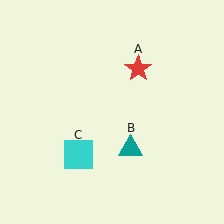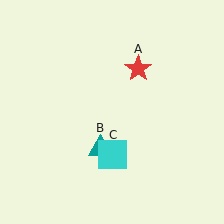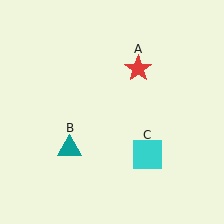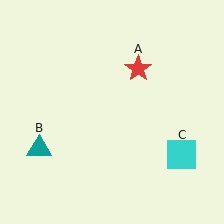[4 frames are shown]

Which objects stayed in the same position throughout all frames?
Red star (object A) remained stationary.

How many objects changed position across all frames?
2 objects changed position: teal triangle (object B), cyan square (object C).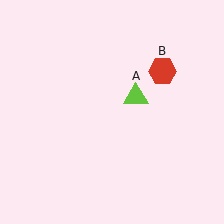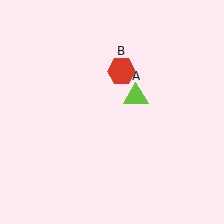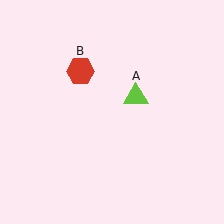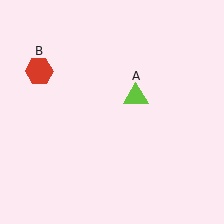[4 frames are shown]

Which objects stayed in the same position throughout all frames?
Lime triangle (object A) remained stationary.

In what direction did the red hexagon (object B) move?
The red hexagon (object B) moved left.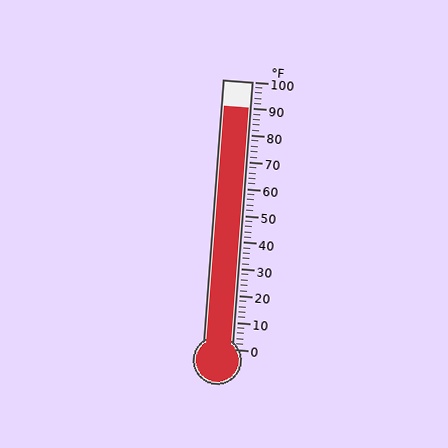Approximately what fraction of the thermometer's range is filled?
The thermometer is filled to approximately 90% of its range.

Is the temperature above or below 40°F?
The temperature is above 40°F.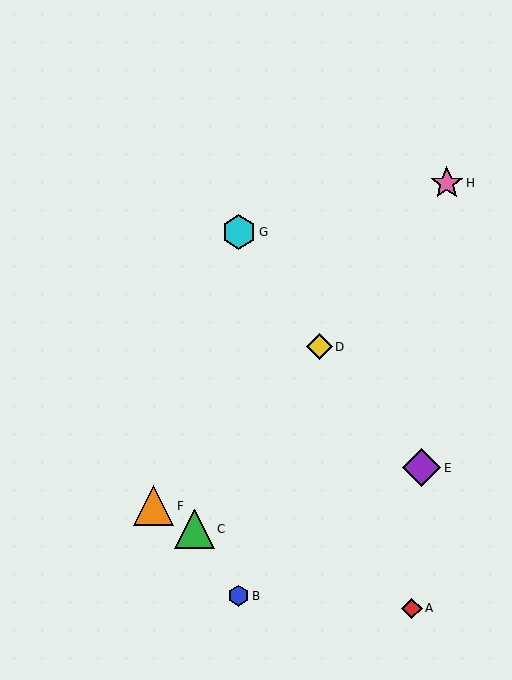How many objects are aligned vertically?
2 objects (B, G) are aligned vertically.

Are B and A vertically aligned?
No, B is at x≈239 and A is at x≈412.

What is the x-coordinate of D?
Object D is at x≈319.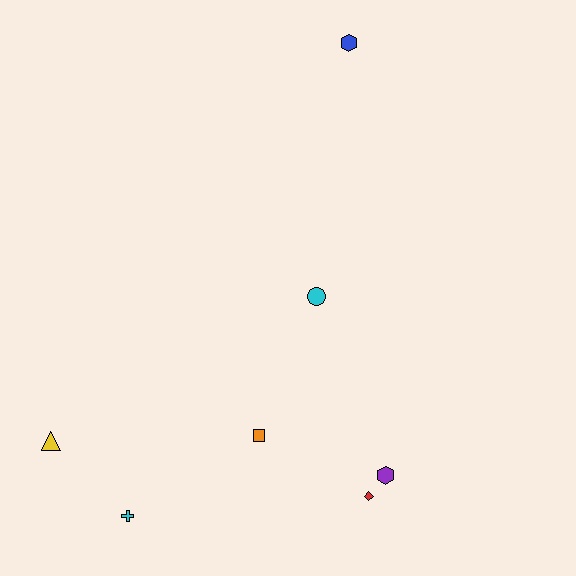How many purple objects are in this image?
There is 1 purple object.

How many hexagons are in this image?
There are 2 hexagons.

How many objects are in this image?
There are 7 objects.